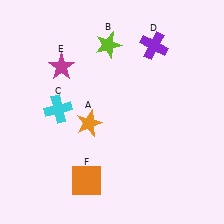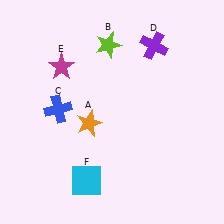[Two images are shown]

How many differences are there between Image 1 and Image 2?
There are 2 differences between the two images.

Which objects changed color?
C changed from cyan to blue. F changed from orange to cyan.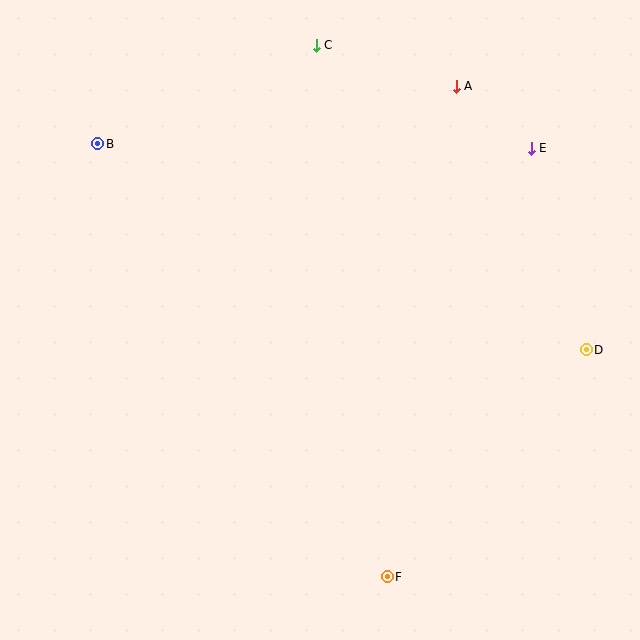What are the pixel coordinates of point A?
Point A is at (456, 86).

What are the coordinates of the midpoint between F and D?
The midpoint between F and D is at (487, 463).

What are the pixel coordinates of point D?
Point D is at (586, 350).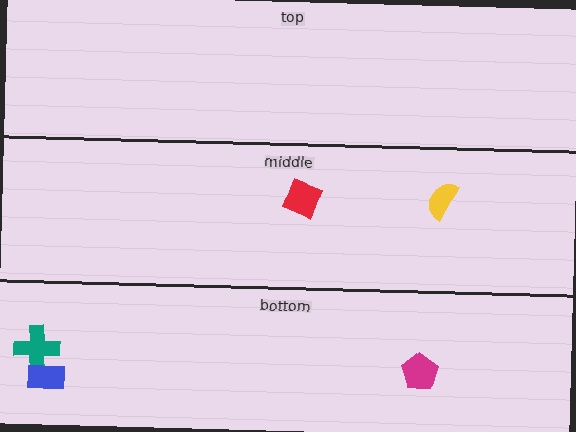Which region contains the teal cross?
The bottom region.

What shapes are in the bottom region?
The teal cross, the magenta pentagon, the blue rectangle.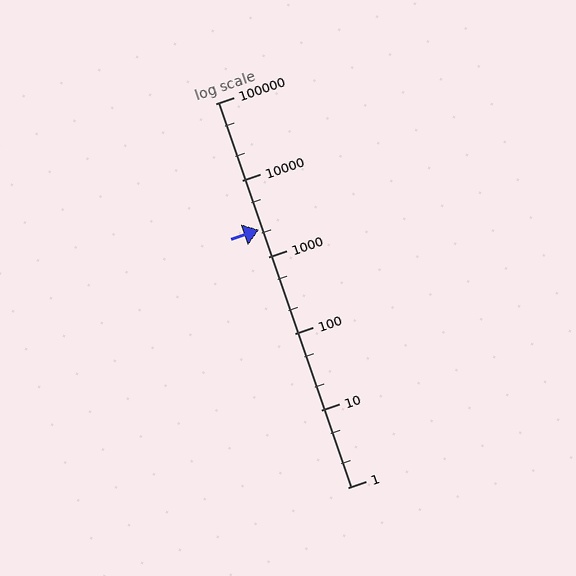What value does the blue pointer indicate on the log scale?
The pointer indicates approximately 2300.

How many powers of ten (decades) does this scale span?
The scale spans 5 decades, from 1 to 100000.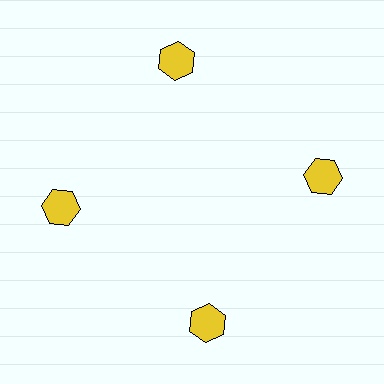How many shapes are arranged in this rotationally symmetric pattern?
There are 4 shapes, arranged in 4 groups of 1.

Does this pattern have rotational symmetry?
Yes, this pattern has 4-fold rotational symmetry. It looks the same after rotating 90 degrees around the center.